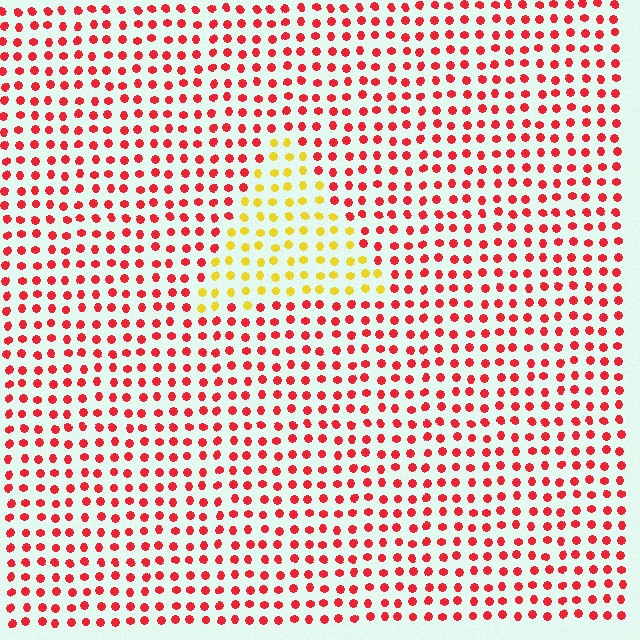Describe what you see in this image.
The image is filled with small red elements in a uniform arrangement. A triangle-shaped region is visible where the elements are tinted to a slightly different hue, forming a subtle color boundary.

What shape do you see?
I see a triangle.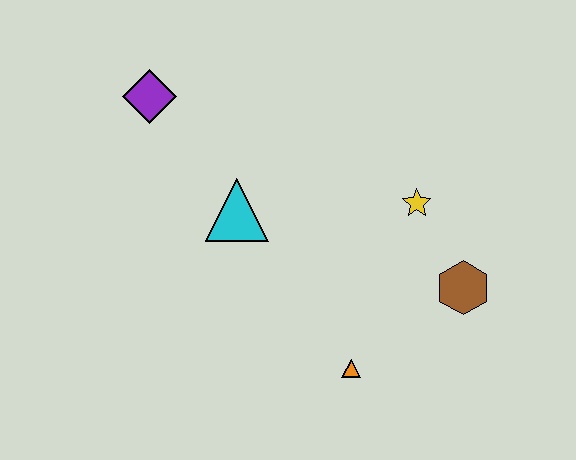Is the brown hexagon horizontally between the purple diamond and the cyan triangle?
No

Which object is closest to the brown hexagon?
The yellow star is closest to the brown hexagon.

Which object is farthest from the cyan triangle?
The brown hexagon is farthest from the cyan triangle.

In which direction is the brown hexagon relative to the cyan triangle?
The brown hexagon is to the right of the cyan triangle.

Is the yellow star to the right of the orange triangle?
Yes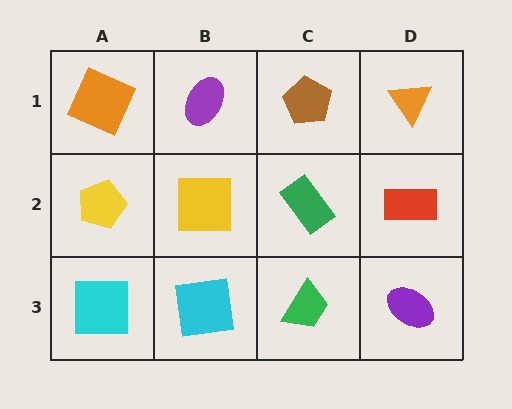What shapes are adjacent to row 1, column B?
A yellow square (row 2, column B), an orange square (row 1, column A), a brown pentagon (row 1, column C).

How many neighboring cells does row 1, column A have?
2.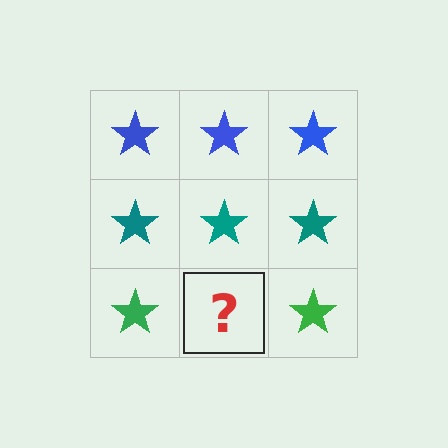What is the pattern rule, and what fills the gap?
The rule is that each row has a consistent color. The gap should be filled with a green star.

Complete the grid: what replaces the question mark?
The question mark should be replaced with a green star.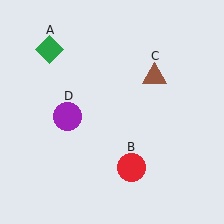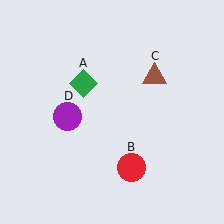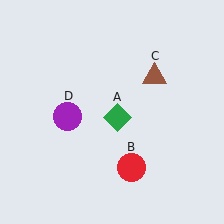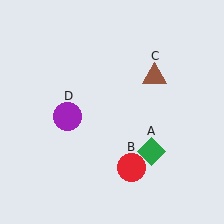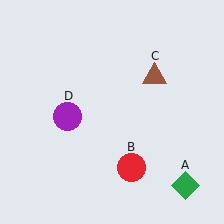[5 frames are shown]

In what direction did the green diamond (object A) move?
The green diamond (object A) moved down and to the right.